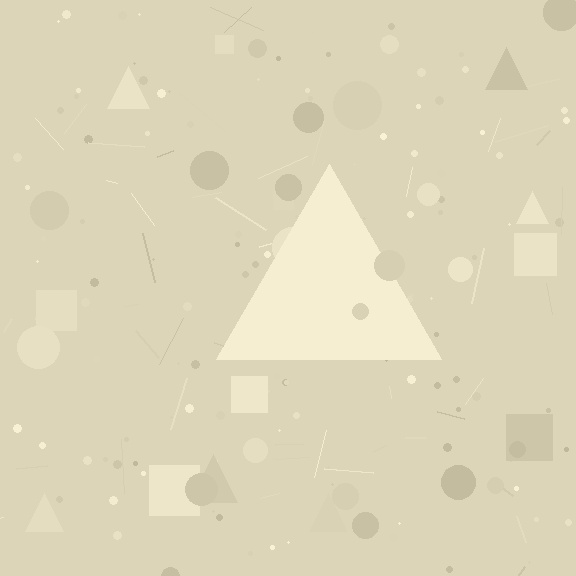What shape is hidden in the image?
A triangle is hidden in the image.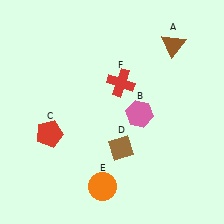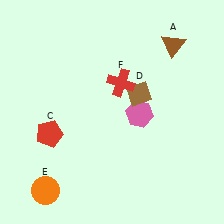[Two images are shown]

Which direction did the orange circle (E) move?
The orange circle (E) moved left.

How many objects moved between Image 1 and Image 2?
2 objects moved between the two images.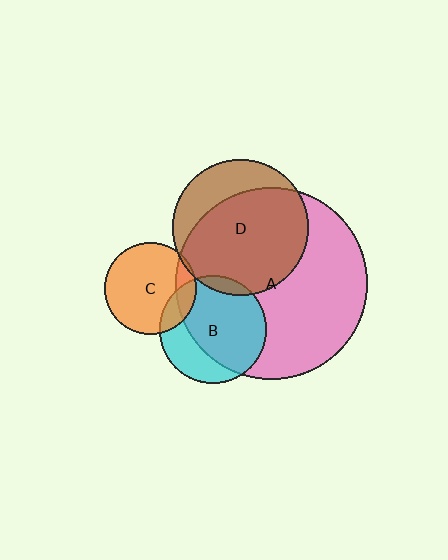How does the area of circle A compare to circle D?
Approximately 2.0 times.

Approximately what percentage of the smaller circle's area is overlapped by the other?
Approximately 5%.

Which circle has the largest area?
Circle A (pink).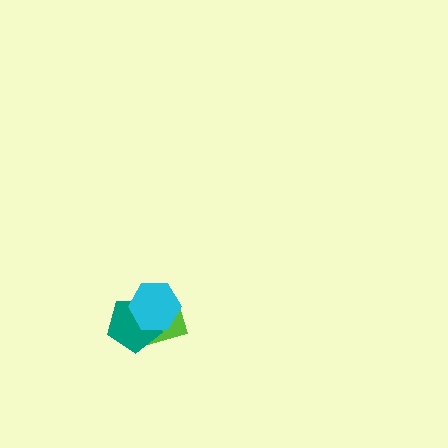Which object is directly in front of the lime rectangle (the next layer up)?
The teal pentagon is directly in front of the lime rectangle.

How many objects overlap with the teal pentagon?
2 objects overlap with the teal pentagon.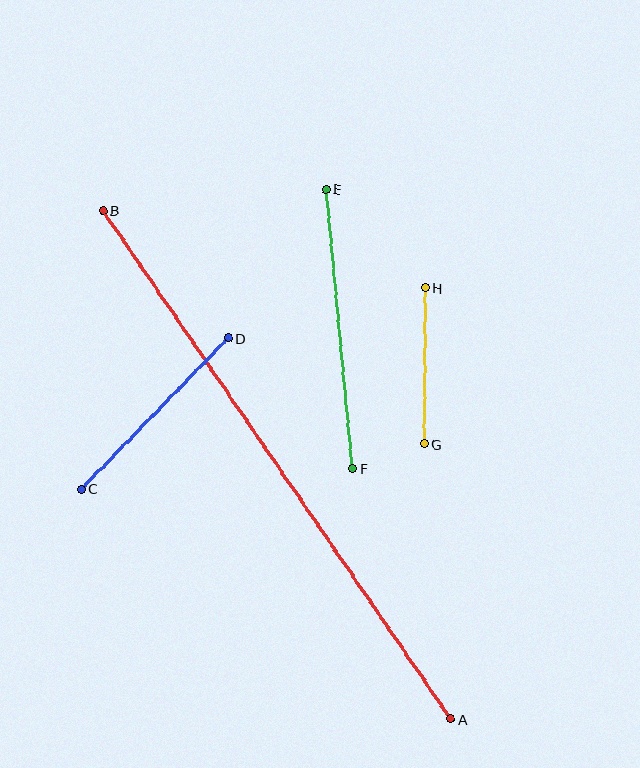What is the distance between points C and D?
The distance is approximately 210 pixels.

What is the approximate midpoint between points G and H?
The midpoint is at approximately (425, 366) pixels.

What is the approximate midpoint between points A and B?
The midpoint is at approximately (277, 465) pixels.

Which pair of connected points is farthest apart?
Points A and B are farthest apart.